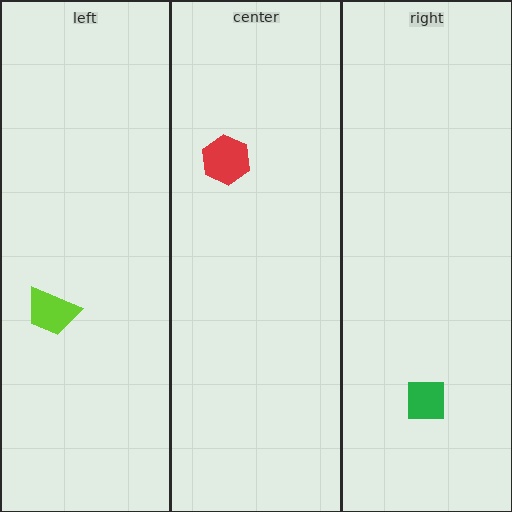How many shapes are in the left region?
1.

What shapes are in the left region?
The lime trapezoid.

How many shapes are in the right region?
1.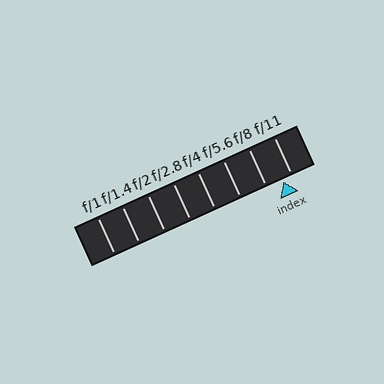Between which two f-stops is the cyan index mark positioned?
The index mark is between f/8 and f/11.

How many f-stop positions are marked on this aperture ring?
There are 8 f-stop positions marked.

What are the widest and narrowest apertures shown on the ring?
The widest aperture shown is f/1 and the narrowest is f/11.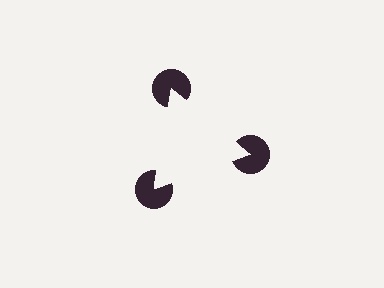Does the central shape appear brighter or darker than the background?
It typically appears slightly brighter than the background, even though no actual brightness change is drawn.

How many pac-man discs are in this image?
There are 3 — one at each vertex of the illusory triangle.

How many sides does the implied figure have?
3 sides.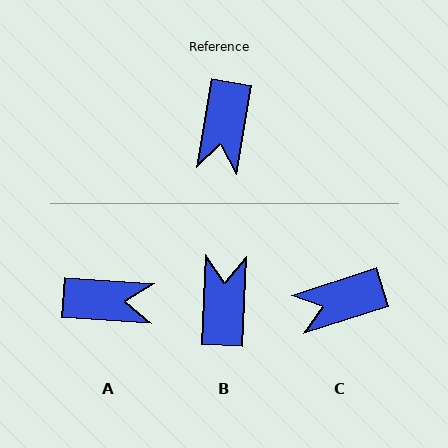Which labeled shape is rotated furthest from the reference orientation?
B, about 173 degrees away.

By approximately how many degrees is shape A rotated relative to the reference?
Approximately 96 degrees counter-clockwise.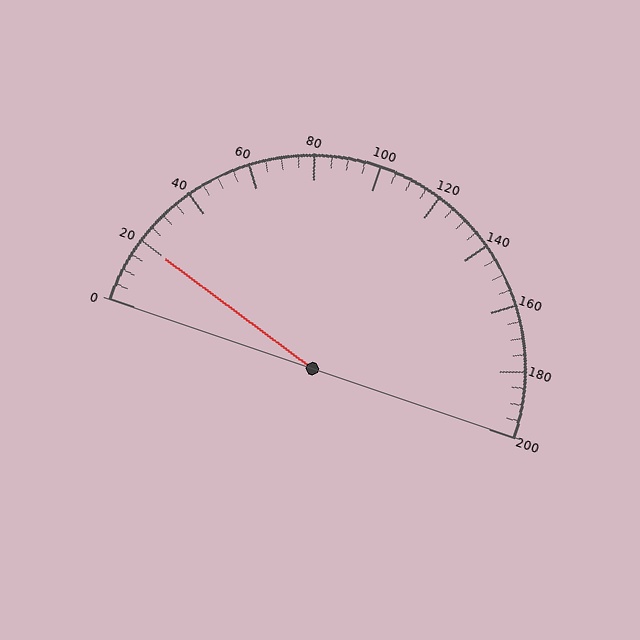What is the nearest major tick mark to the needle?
The nearest major tick mark is 20.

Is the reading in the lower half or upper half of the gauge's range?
The reading is in the lower half of the range (0 to 200).